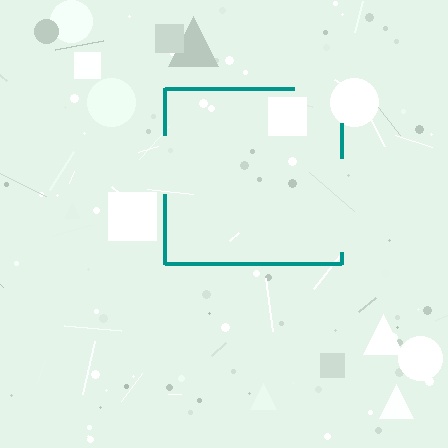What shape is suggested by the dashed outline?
The dashed outline suggests a square.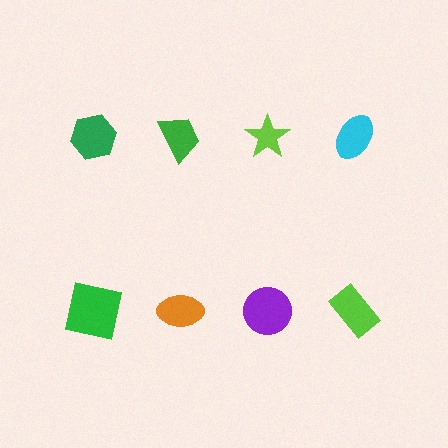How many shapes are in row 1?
4 shapes.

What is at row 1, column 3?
A lime star.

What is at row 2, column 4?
A lime rectangle.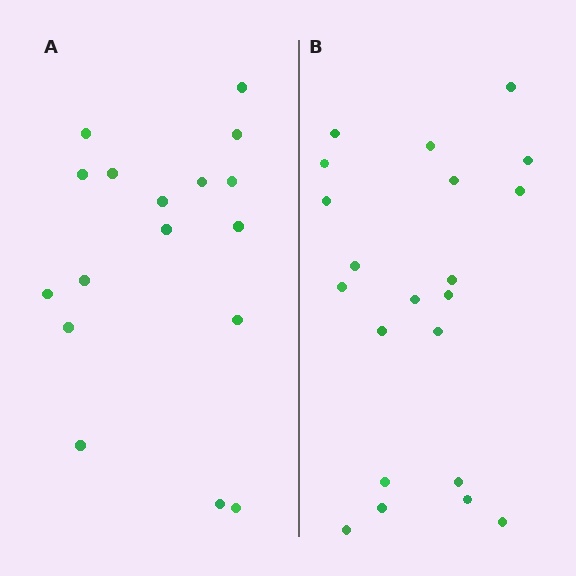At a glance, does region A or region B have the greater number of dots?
Region B (the right region) has more dots.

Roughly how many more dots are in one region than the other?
Region B has about 4 more dots than region A.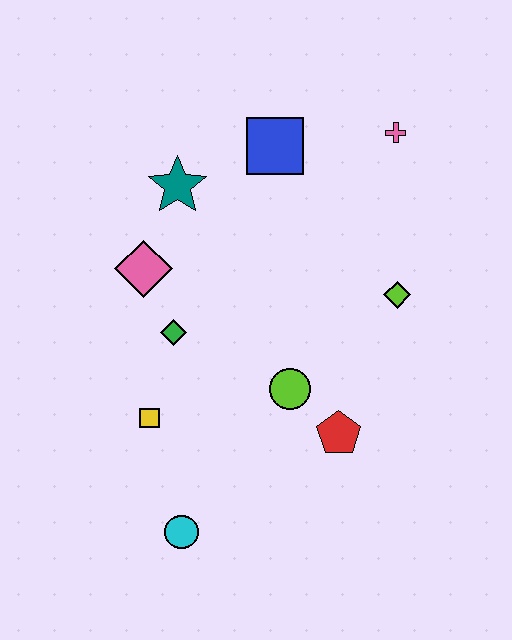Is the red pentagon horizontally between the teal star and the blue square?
No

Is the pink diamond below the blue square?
Yes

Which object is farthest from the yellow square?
The pink cross is farthest from the yellow square.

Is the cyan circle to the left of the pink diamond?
No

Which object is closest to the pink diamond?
The green diamond is closest to the pink diamond.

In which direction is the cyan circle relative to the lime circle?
The cyan circle is below the lime circle.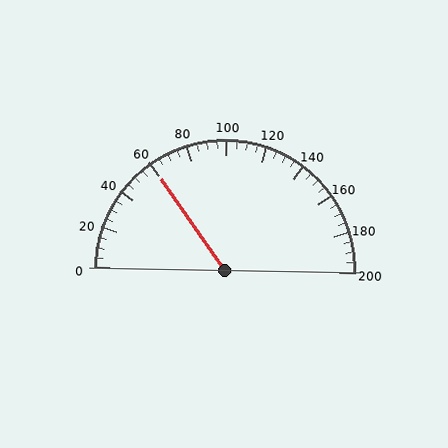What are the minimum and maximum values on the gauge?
The gauge ranges from 0 to 200.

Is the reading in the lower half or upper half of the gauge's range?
The reading is in the lower half of the range (0 to 200).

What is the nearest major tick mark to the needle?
The nearest major tick mark is 60.